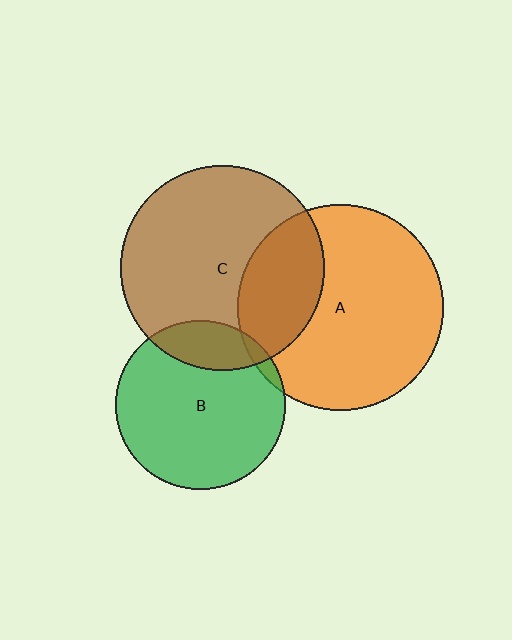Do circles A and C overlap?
Yes.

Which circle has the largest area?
Circle A (orange).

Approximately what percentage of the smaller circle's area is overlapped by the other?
Approximately 30%.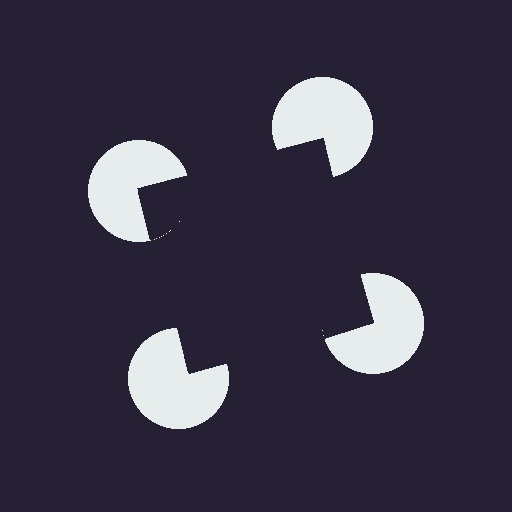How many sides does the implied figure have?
4 sides.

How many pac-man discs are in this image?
There are 4 — one at each vertex of the illusory square.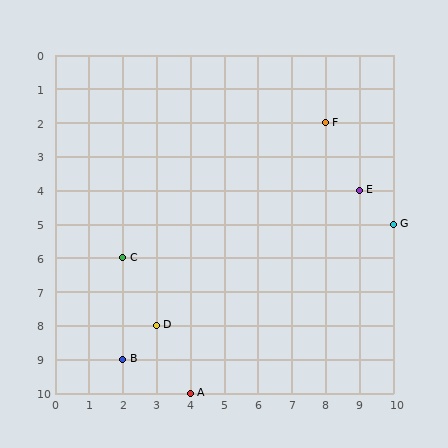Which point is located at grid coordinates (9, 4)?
Point E is at (9, 4).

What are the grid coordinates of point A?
Point A is at grid coordinates (4, 10).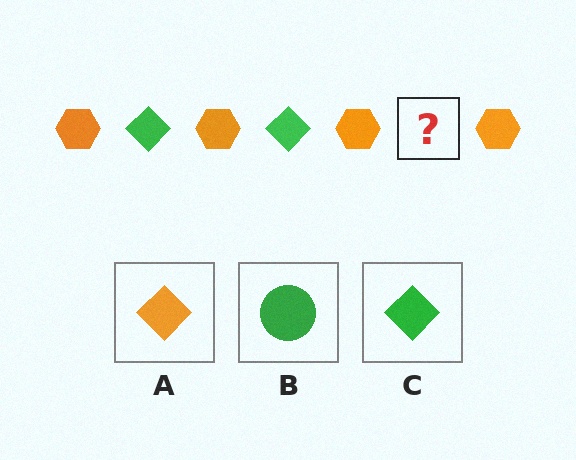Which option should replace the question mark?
Option C.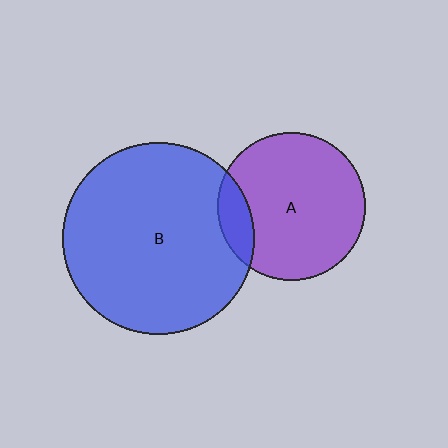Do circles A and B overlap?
Yes.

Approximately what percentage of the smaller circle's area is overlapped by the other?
Approximately 15%.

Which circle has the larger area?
Circle B (blue).